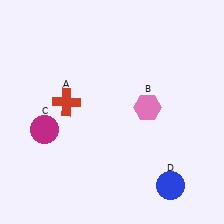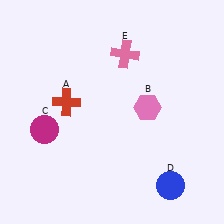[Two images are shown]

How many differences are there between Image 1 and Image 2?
There is 1 difference between the two images.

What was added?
A pink cross (E) was added in Image 2.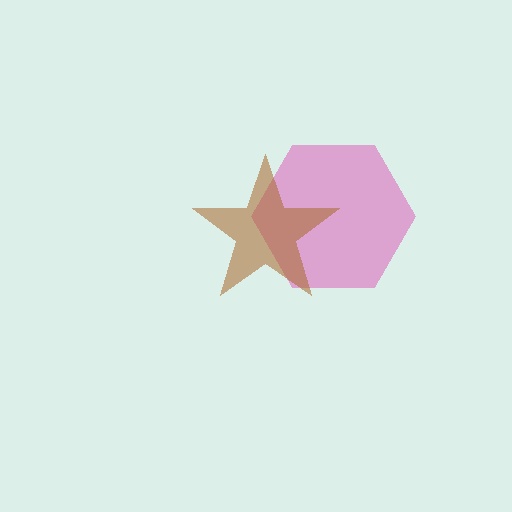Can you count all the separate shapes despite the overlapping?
Yes, there are 2 separate shapes.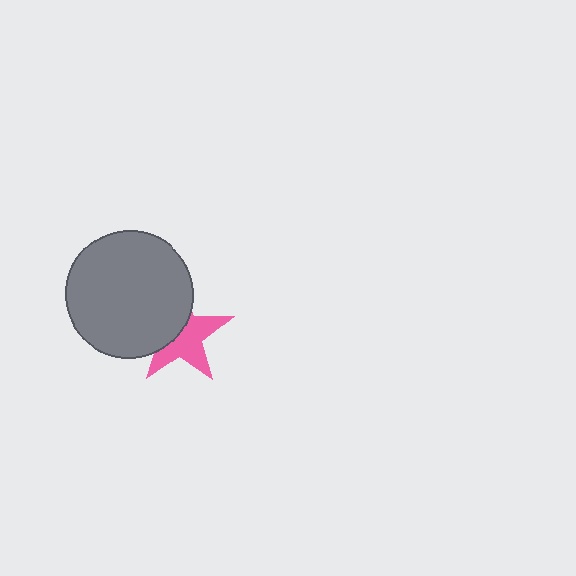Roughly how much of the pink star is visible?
About half of it is visible (roughly 56%).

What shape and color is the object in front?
The object in front is a gray circle.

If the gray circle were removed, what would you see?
You would see the complete pink star.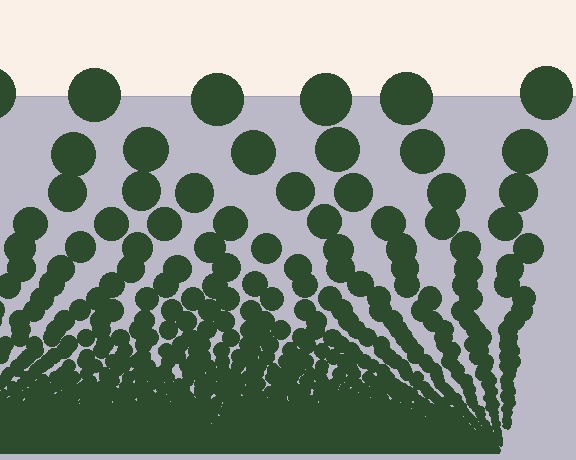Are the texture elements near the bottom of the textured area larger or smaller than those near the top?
Smaller. The gradient is inverted — elements near the bottom are smaller and denser.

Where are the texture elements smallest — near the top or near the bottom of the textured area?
Near the bottom.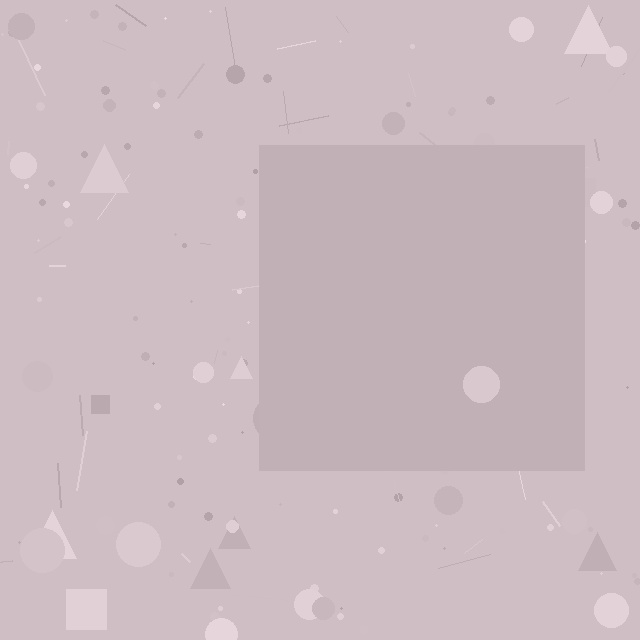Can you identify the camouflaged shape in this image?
The camouflaged shape is a square.